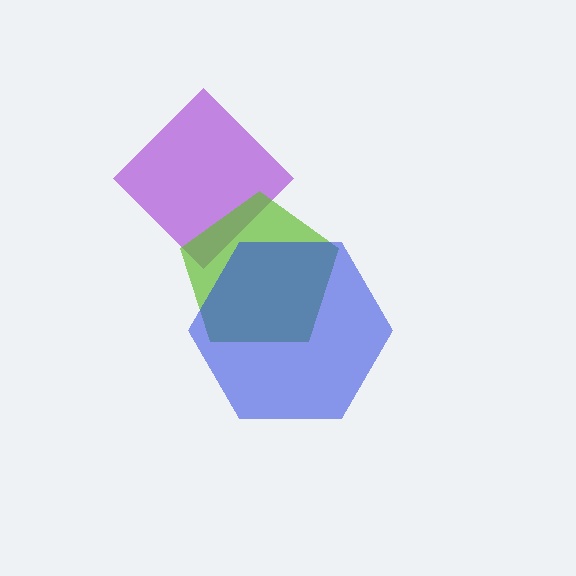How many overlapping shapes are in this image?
There are 3 overlapping shapes in the image.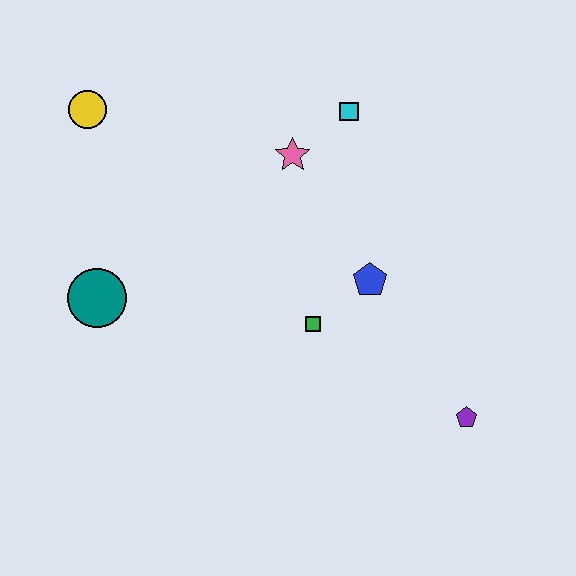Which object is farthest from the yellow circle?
The purple pentagon is farthest from the yellow circle.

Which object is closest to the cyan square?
The pink star is closest to the cyan square.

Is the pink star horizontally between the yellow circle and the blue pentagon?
Yes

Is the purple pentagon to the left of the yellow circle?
No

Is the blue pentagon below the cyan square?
Yes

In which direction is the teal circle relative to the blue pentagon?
The teal circle is to the left of the blue pentagon.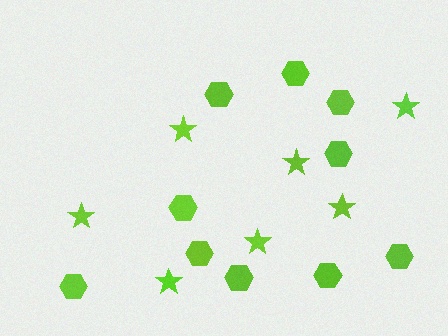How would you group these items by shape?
There are 2 groups: one group of stars (7) and one group of hexagons (10).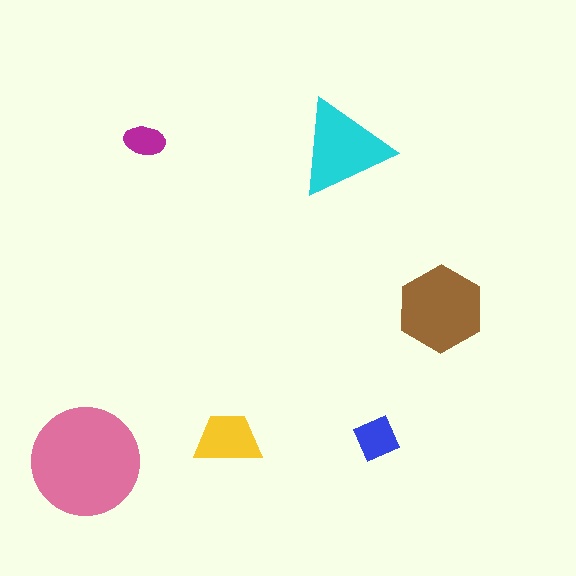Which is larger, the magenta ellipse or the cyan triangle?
The cyan triangle.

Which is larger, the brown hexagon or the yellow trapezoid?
The brown hexagon.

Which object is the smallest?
The magenta ellipse.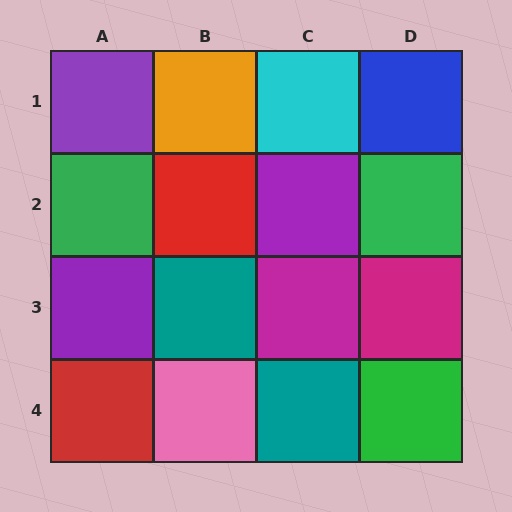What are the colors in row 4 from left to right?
Red, pink, teal, green.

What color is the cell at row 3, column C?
Magenta.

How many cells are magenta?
2 cells are magenta.